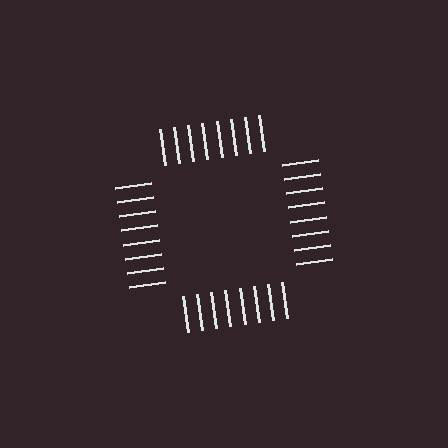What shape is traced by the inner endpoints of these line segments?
An illusory square — the line segments terminate on its edges but no continuous stroke is drawn.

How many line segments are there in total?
32 — 8 along each of the 4 edges.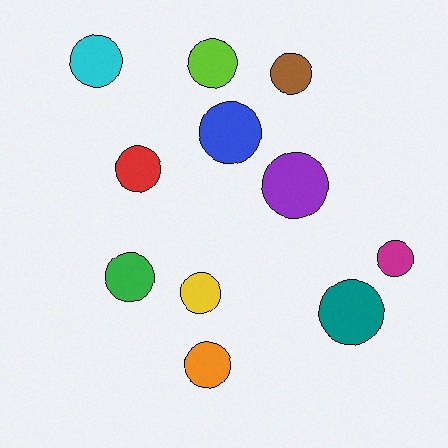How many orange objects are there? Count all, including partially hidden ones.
There is 1 orange object.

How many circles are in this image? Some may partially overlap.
There are 11 circles.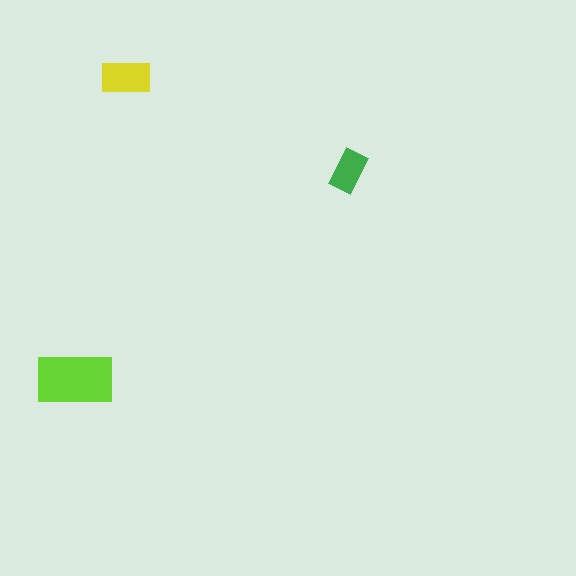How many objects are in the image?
There are 3 objects in the image.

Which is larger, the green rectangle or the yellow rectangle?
The yellow one.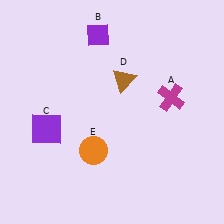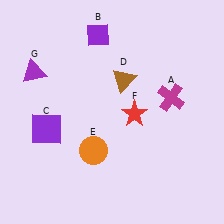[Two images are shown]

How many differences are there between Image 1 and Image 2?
There are 2 differences between the two images.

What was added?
A red star (F), a purple triangle (G) were added in Image 2.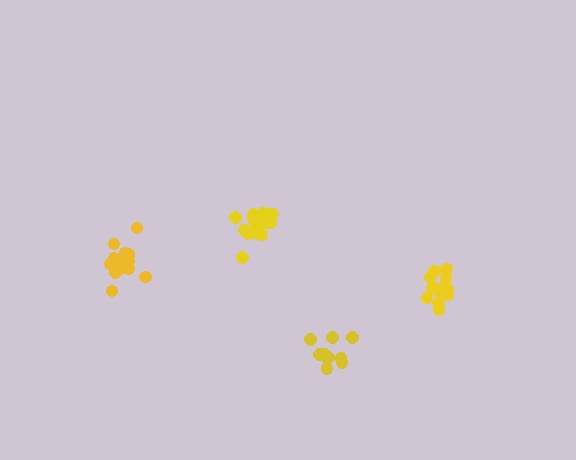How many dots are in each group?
Group 1: 11 dots, Group 2: 12 dots, Group 3: 15 dots, Group 4: 14 dots (52 total).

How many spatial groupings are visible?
There are 4 spatial groupings.